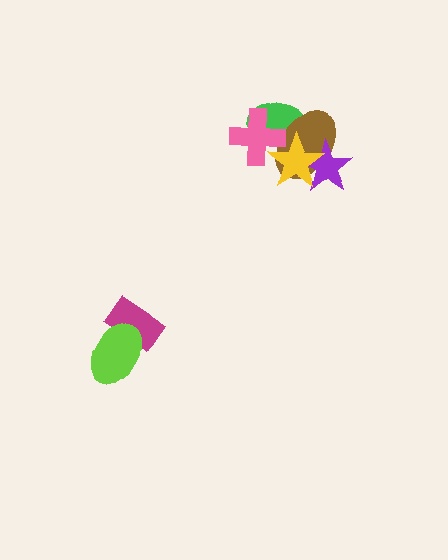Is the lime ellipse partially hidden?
No, no other shape covers it.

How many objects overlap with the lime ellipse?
1 object overlaps with the lime ellipse.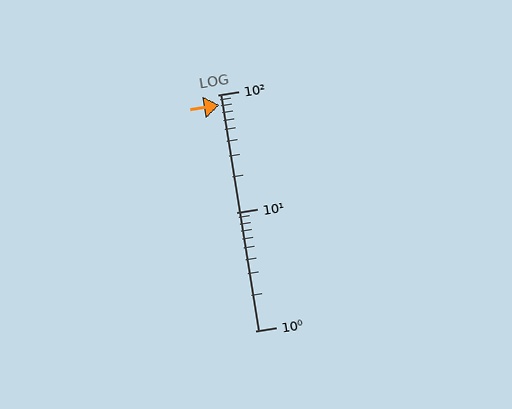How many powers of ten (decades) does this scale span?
The scale spans 2 decades, from 1 to 100.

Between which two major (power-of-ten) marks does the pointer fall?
The pointer is between 10 and 100.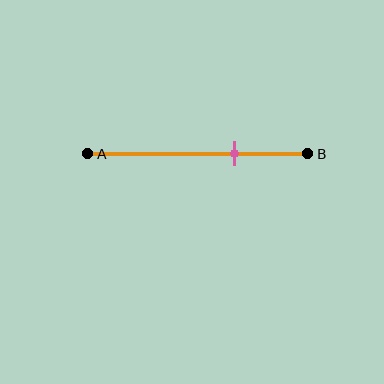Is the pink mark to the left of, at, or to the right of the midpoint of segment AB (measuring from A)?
The pink mark is to the right of the midpoint of segment AB.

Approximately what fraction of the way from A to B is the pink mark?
The pink mark is approximately 65% of the way from A to B.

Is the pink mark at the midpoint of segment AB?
No, the mark is at about 65% from A, not at the 50% midpoint.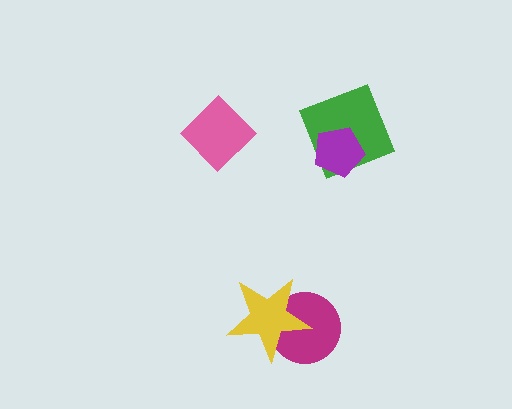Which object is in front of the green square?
The purple pentagon is in front of the green square.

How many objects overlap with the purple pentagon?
1 object overlaps with the purple pentagon.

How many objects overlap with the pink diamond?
0 objects overlap with the pink diamond.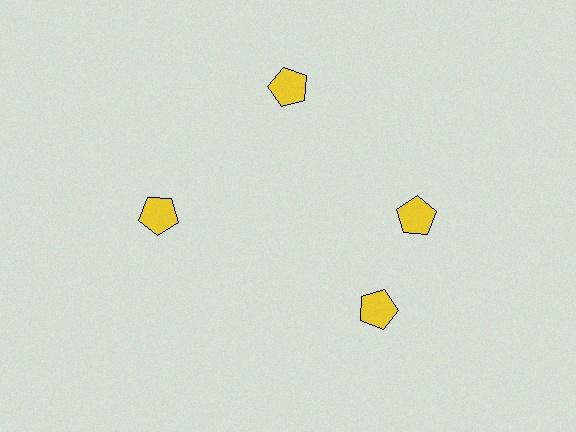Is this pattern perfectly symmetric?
No. The 4 yellow pentagons are arranged in a ring, but one element near the 6 o'clock position is rotated out of alignment along the ring, breaking the 4-fold rotational symmetry.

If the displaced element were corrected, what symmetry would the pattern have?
It would have 4-fold rotational symmetry — the pattern would map onto itself every 90 degrees.